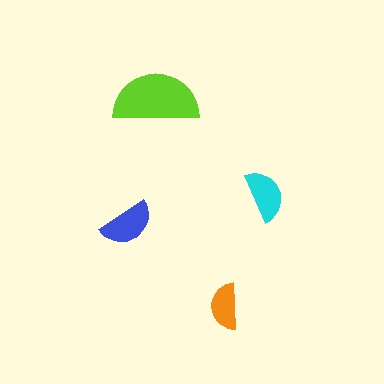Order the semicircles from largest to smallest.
the lime one, the blue one, the cyan one, the orange one.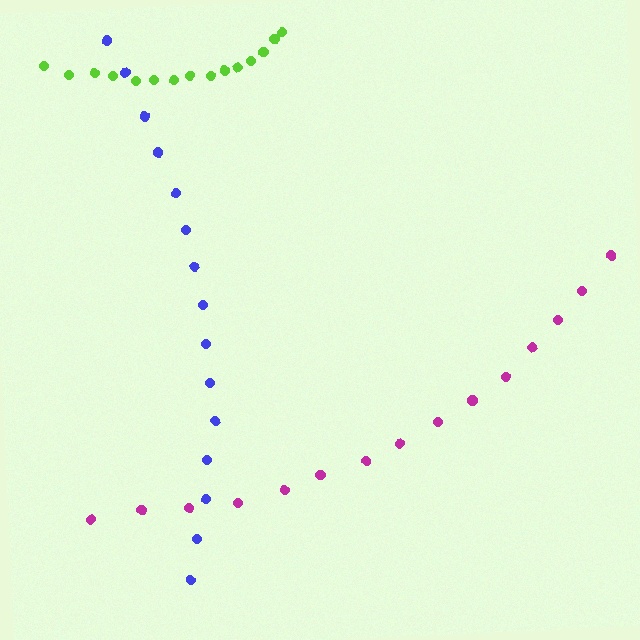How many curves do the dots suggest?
There are 3 distinct paths.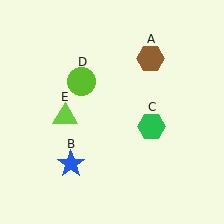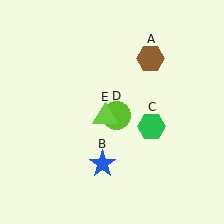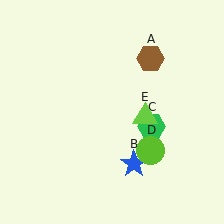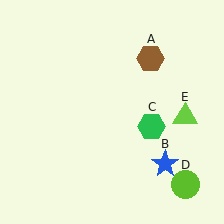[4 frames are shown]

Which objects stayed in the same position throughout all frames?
Brown hexagon (object A) and green hexagon (object C) remained stationary.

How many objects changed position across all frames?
3 objects changed position: blue star (object B), lime circle (object D), lime triangle (object E).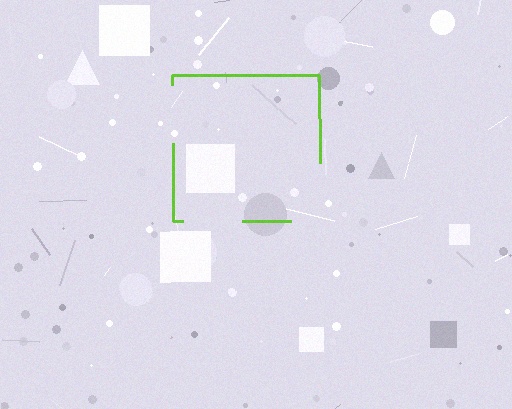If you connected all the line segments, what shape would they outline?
They would outline a square.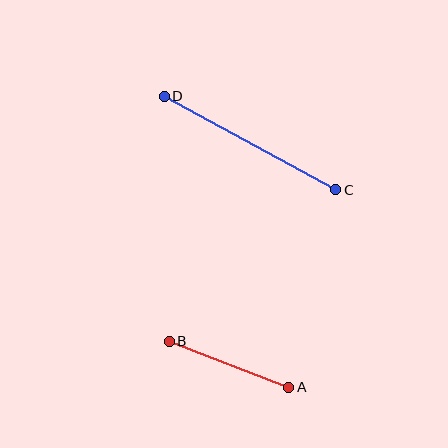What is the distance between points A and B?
The distance is approximately 128 pixels.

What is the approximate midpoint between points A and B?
The midpoint is at approximately (229, 364) pixels.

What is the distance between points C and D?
The distance is approximately 195 pixels.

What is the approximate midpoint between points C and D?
The midpoint is at approximately (250, 143) pixels.